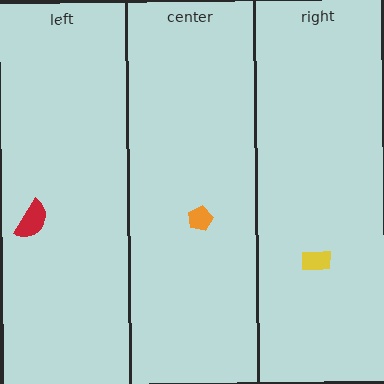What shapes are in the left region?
The red semicircle.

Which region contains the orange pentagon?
The center region.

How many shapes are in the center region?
1.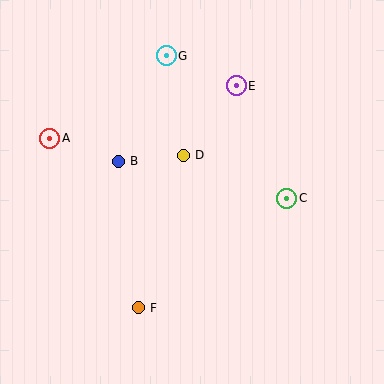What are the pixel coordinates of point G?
Point G is at (166, 56).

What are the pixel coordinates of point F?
Point F is at (138, 308).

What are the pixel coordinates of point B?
Point B is at (118, 161).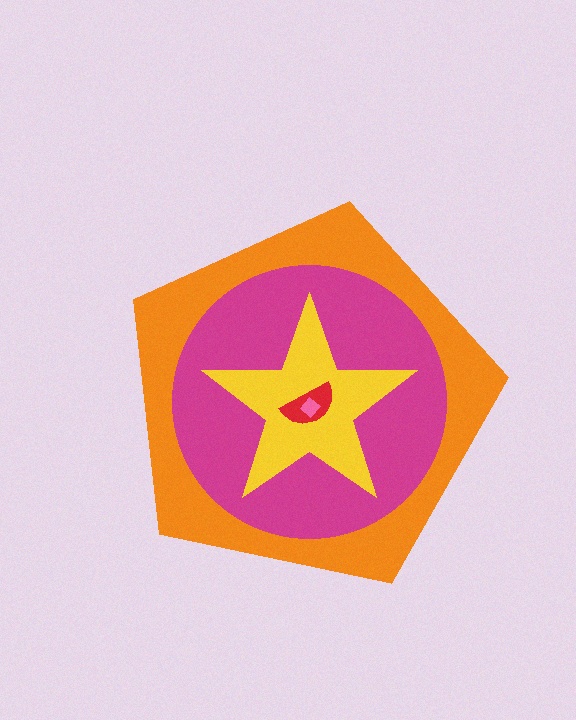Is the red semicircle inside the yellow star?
Yes.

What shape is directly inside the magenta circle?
The yellow star.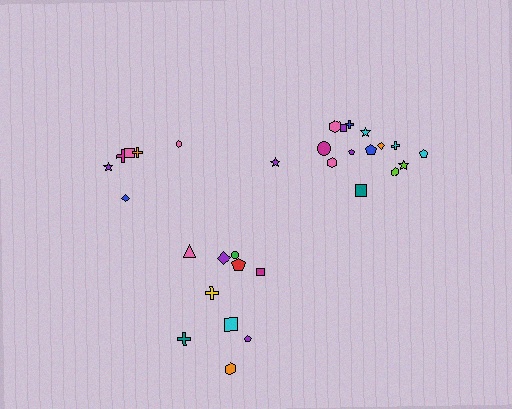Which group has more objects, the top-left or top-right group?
The top-right group.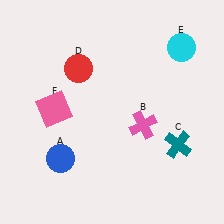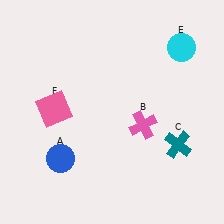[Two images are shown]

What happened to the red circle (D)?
The red circle (D) was removed in Image 2. It was in the top-left area of Image 1.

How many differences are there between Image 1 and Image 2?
There is 1 difference between the two images.